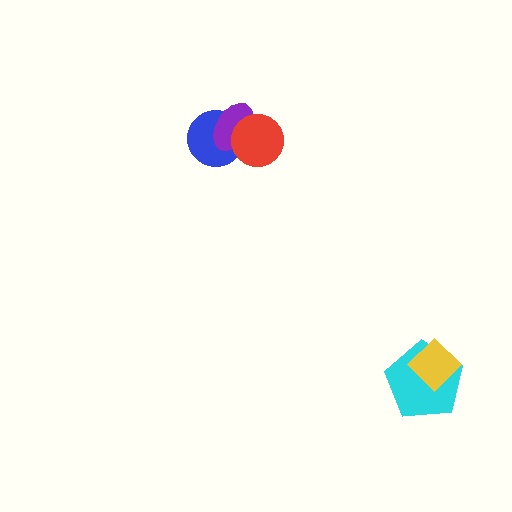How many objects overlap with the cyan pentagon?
1 object overlaps with the cyan pentagon.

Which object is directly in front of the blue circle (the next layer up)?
The purple ellipse is directly in front of the blue circle.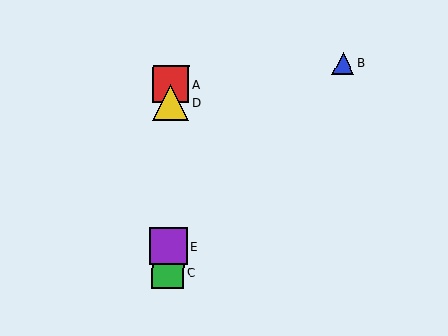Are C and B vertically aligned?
No, C is at x≈168 and B is at x≈343.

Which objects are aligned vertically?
Objects A, C, D, E are aligned vertically.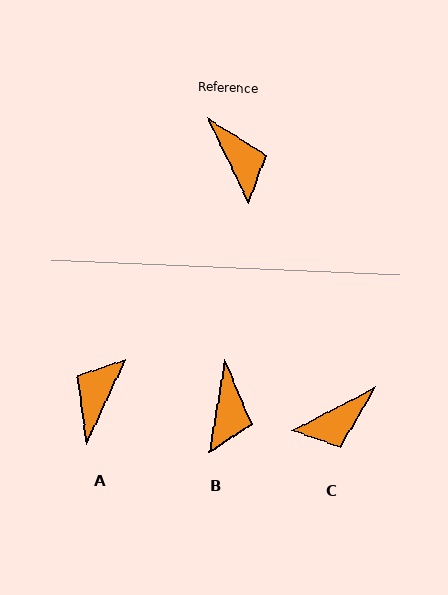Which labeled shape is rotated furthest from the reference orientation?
A, about 129 degrees away.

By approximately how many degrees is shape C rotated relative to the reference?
Approximately 88 degrees clockwise.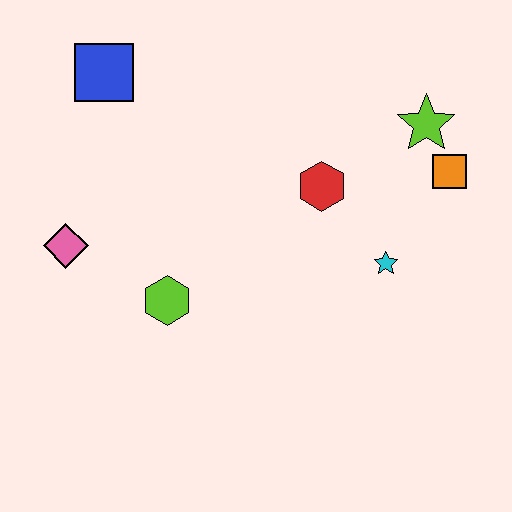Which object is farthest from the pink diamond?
The orange square is farthest from the pink diamond.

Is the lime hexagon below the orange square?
Yes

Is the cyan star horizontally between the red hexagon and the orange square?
Yes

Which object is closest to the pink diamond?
The lime hexagon is closest to the pink diamond.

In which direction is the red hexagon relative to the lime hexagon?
The red hexagon is to the right of the lime hexagon.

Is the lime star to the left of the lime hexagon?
No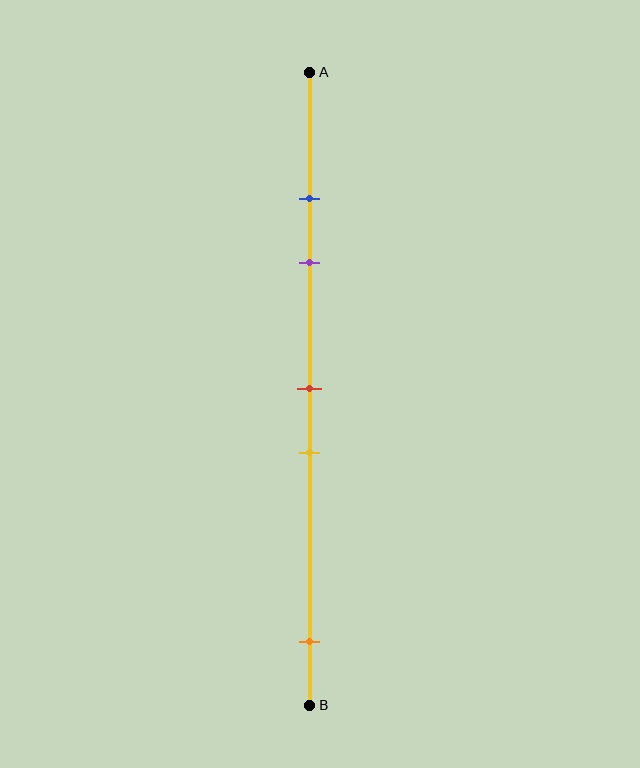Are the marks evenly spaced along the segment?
No, the marks are not evenly spaced.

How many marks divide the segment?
There are 5 marks dividing the segment.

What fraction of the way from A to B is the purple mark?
The purple mark is approximately 30% (0.3) of the way from A to B.